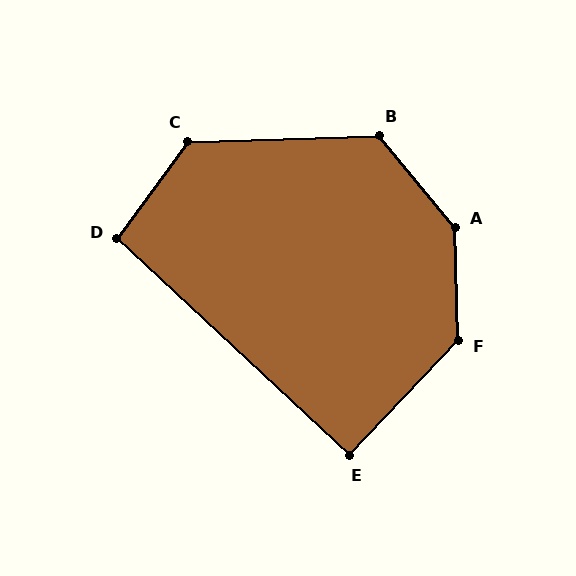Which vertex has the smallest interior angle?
E, at approximately 91 degrees.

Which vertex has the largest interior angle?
A, at approximately 142 degrees.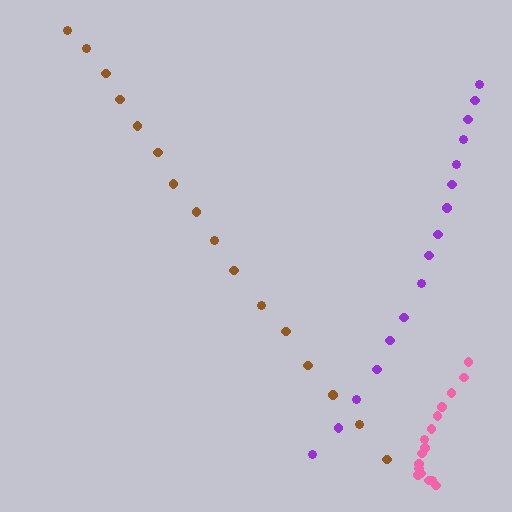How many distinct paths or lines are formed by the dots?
There are 3 distinct paths.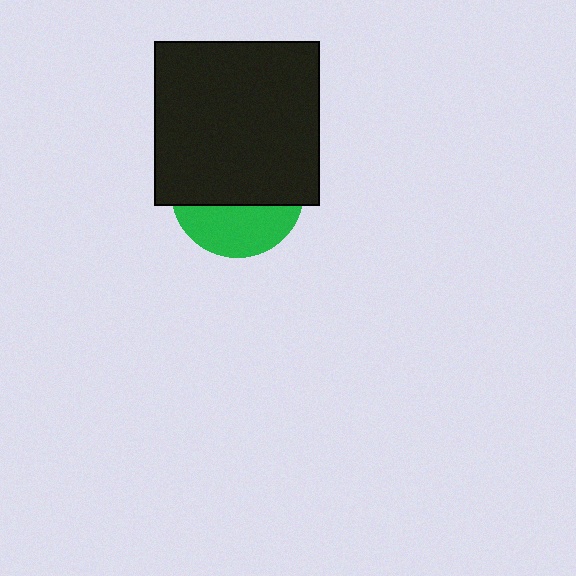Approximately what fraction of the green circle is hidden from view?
Roughly 63% of the green circle is hidden behind the black square.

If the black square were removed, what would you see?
You would see the complete green circle.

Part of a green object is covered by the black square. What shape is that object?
It is a circle.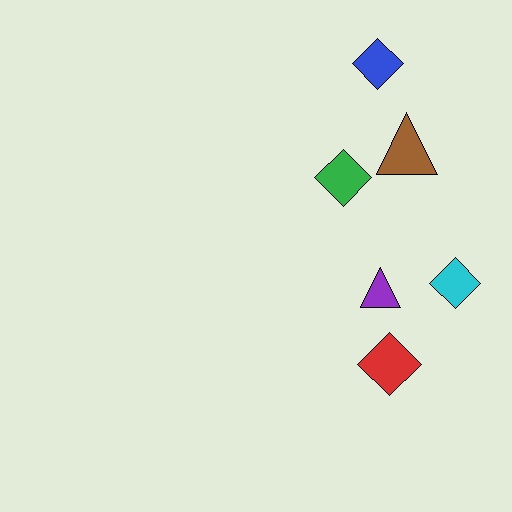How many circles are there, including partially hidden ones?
There are no circles.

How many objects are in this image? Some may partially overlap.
There are 6 objects.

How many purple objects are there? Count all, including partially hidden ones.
There is 1 purple object.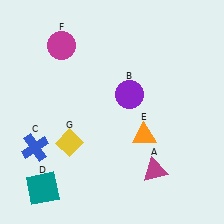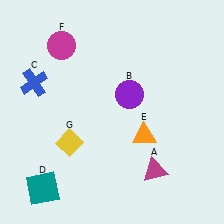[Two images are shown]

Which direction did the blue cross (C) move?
The blue cross (C) moved up.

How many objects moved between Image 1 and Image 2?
1 object moved between the two images.